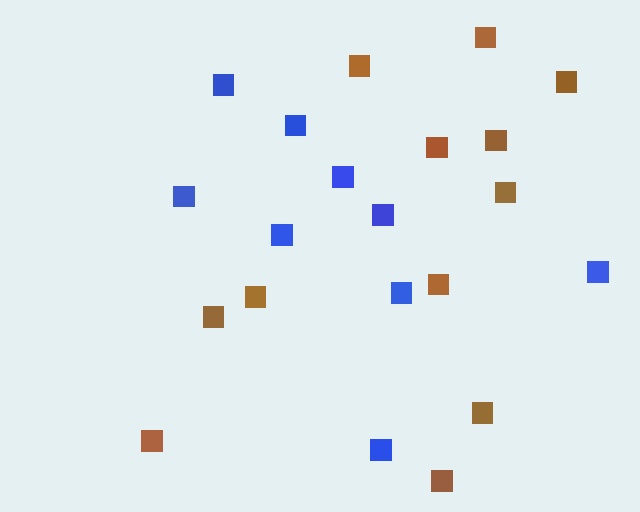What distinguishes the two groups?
There are 2 groups: one group of blue squares (9) and one group of brown squares (12).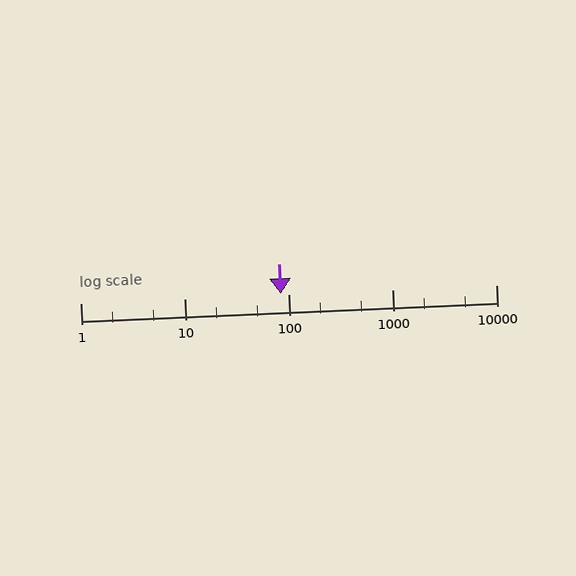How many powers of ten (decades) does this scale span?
The scale spans 4 decades, from 1 to 10000.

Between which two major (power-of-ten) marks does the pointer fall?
The pointer is between 10 and 100.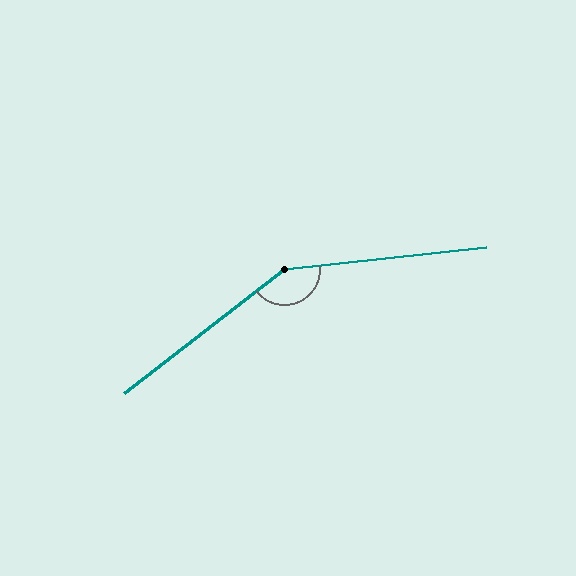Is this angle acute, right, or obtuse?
It is obtuse.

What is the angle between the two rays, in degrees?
Approximately 148 degrees.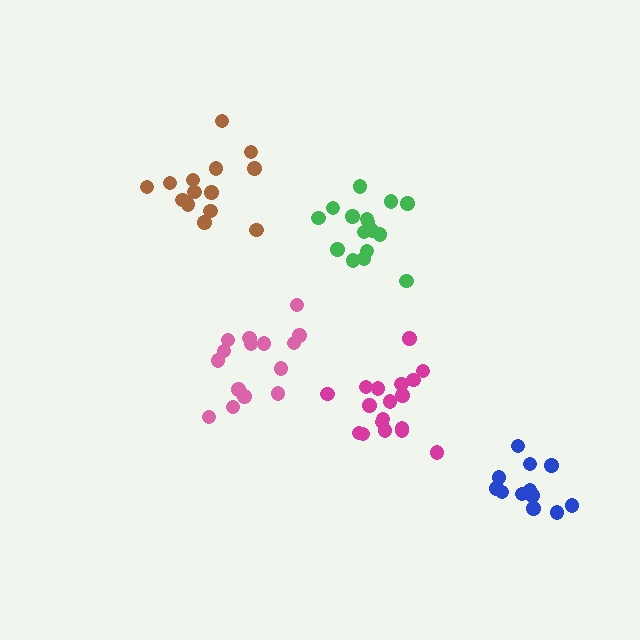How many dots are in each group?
Group 1: 15 dots, Group 2: 14 dots, Group 3: 17 dots, Group 4: 18 dots, Group 5: 13 dots (77 total).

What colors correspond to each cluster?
The clusters are colored: pink, brown, green, magenta, blue.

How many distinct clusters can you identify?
There are 5 distinct clusters.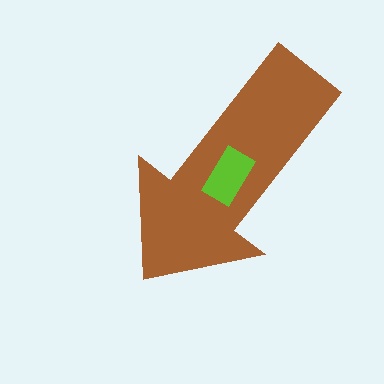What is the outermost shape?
The brown arrow.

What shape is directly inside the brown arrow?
The lime rectangle.